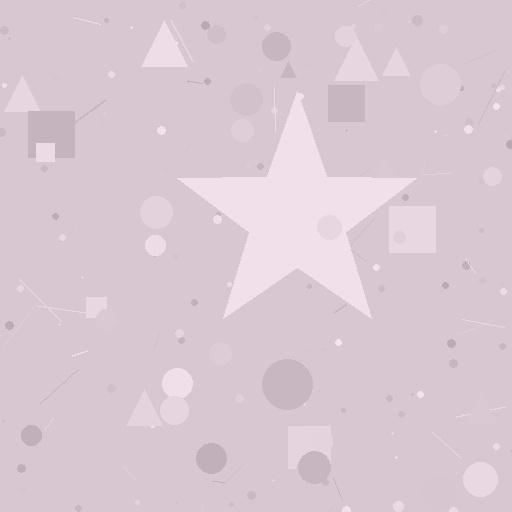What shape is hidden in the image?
A star is hidden in the image.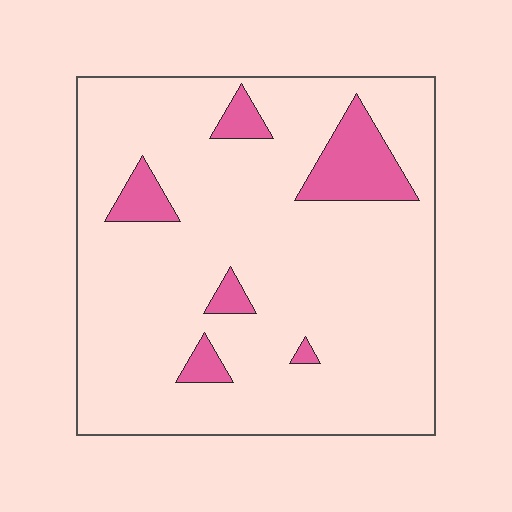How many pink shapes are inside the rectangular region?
6.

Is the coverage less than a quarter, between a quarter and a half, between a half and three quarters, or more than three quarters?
Less than a quarter.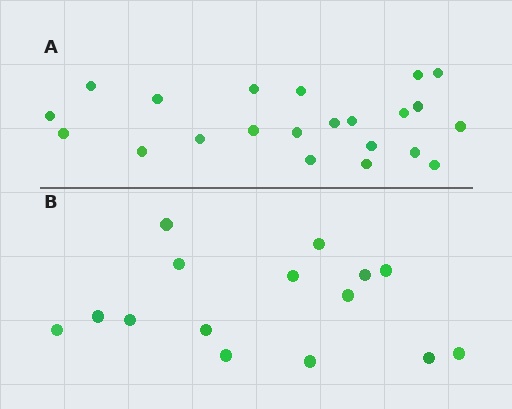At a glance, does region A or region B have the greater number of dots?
Region A (the top region) has more dots.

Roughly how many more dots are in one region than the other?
Region A has roughly 8 or so more dots than region B.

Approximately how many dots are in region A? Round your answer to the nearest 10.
About 20 dots. (The exact count is 22, which rounds to 20.)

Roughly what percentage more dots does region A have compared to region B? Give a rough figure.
About 45% more.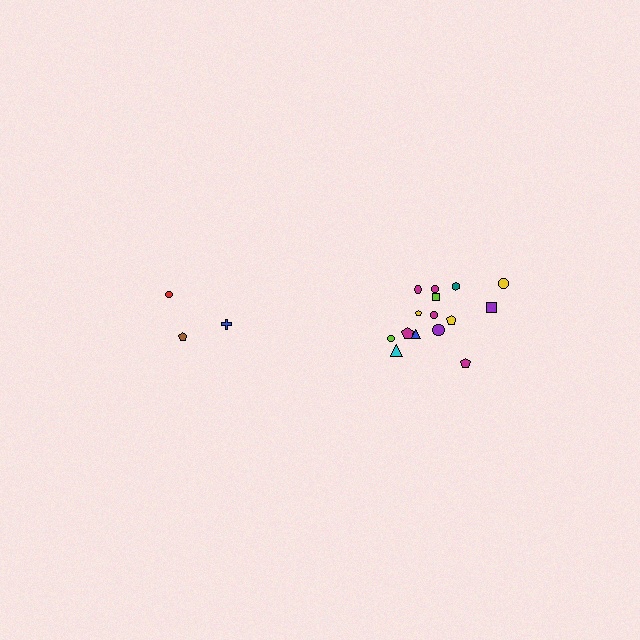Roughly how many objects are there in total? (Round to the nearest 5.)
Roughly 20 objects in total.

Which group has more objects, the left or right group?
The right group.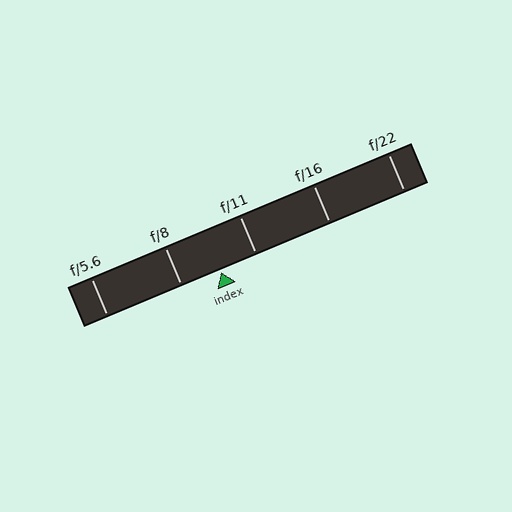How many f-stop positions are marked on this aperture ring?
There are 5 f-stop positions marked.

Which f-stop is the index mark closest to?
The index mark is closest to f/11.